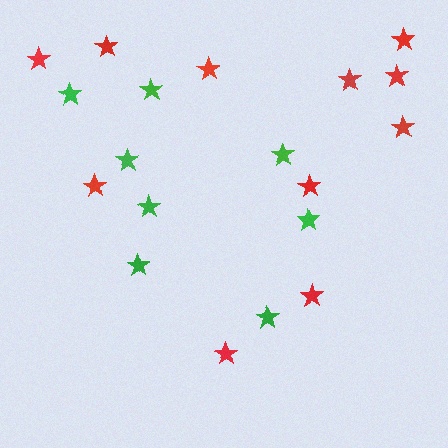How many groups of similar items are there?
There are 2 groups: one group of green stars (8) and one group of red stars (11).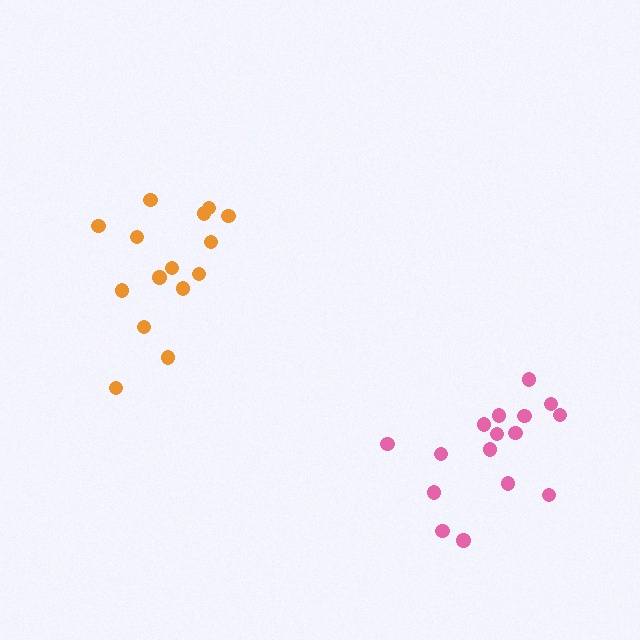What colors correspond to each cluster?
The clusters are colored: orange, pink.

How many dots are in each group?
Group 1: 15 dots, Group 2: 16 dots (31 total).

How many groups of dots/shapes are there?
There are 2 groups.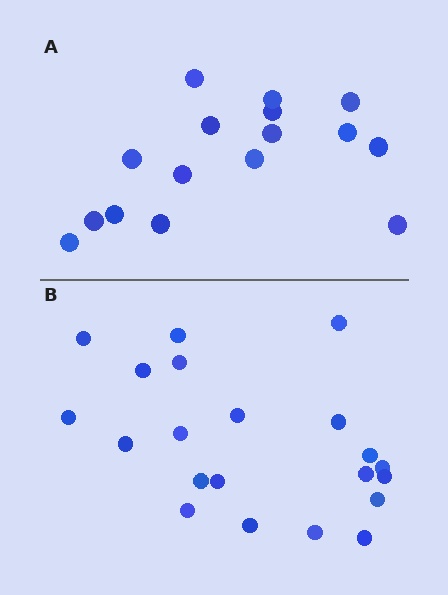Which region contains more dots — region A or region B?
Region B (the bottom region) has more dots.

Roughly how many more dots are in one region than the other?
Region B has about 5 more dots than region A.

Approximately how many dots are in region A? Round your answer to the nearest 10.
About 20 dots. (The exact count is 16, which rounds to 20.)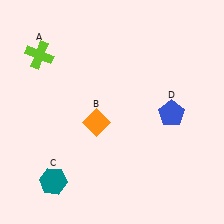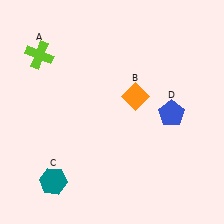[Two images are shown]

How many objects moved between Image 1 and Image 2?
1 object moved between the two images.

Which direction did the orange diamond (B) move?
The orange diamond (B) moved right.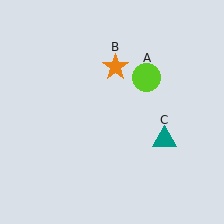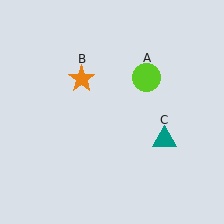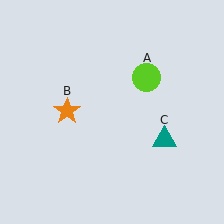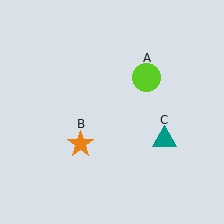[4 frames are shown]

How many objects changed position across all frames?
1 object changed position: orange star (object B).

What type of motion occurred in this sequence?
The orange star (object B) rotated counterclockwise around the center of the scene.